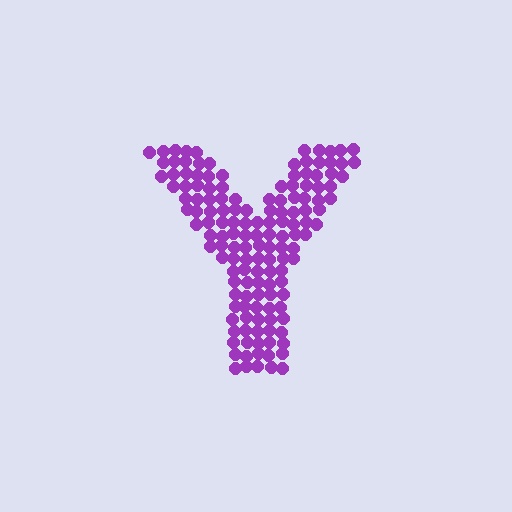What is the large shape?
The large shape is the letter Y.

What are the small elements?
The small elements are circles.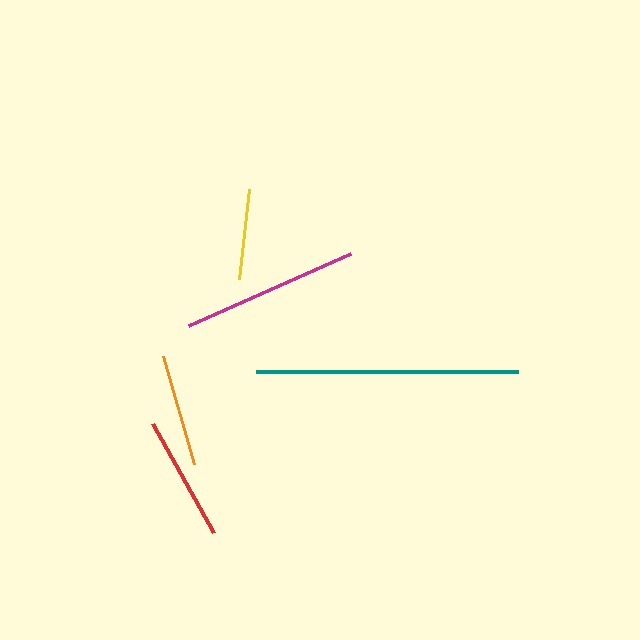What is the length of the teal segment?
The teal segment is approximately 263 pixels long.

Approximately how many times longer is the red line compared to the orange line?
The red line is approximately 1.1 times the length of the orange line.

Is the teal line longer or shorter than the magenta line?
The teal line is longer than the magenta line.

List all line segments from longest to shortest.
From longest to shortest: teal, magenta, red, orange, yellow.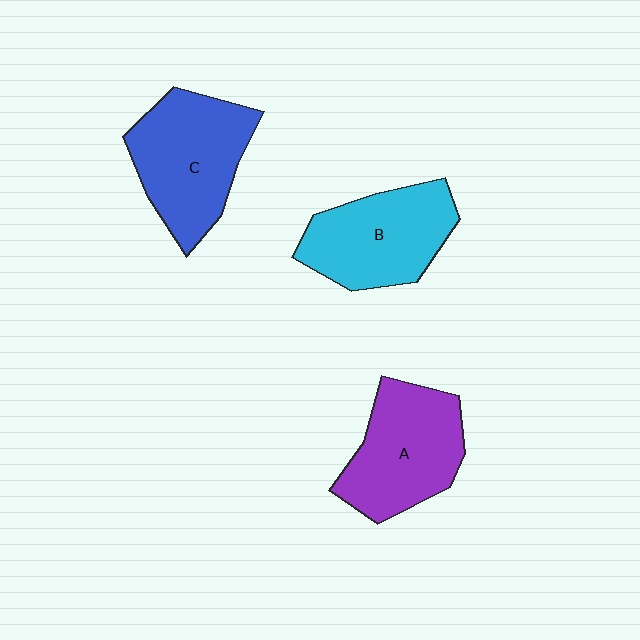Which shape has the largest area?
Shape C (blue).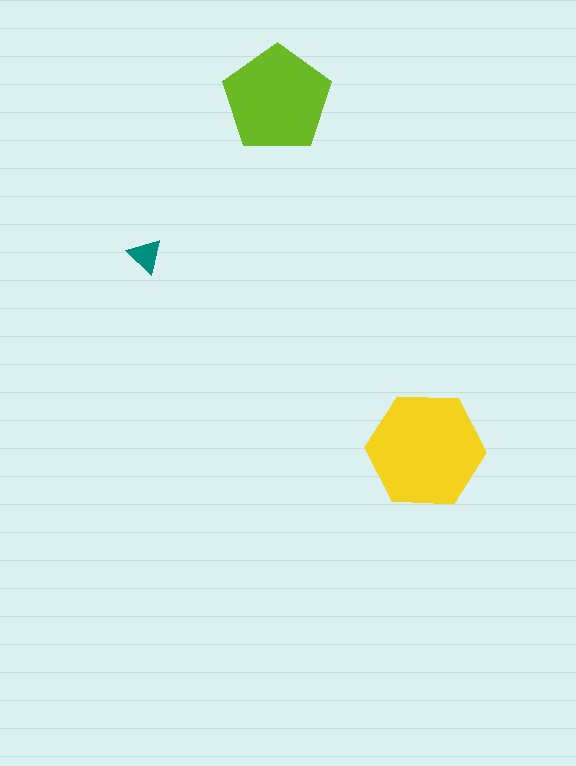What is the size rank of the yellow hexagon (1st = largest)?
1st.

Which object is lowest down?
The yellow hexagon is bottommost.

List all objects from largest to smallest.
The yellow hexagon, the lime pentagon, the teal triangle.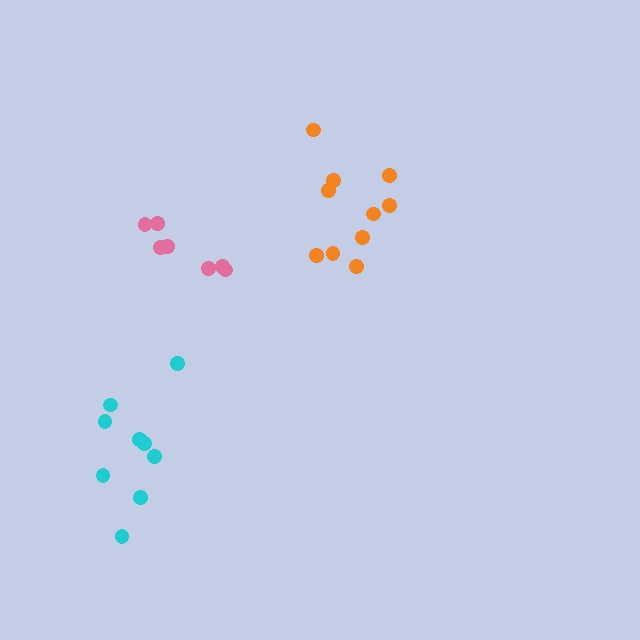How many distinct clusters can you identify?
There are 3 distinct clusters.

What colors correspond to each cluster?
The clusters are colored: orange, pink, cyan.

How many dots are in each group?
Group 1: 10 dots, Group 2: 7 dots, Group 3: 9 dots (26 total).